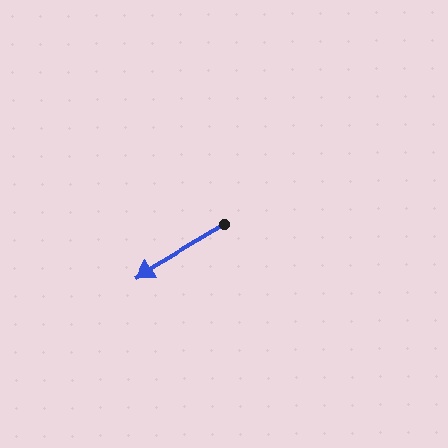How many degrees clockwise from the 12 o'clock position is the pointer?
Approximately 239 degrees.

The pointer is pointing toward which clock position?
Roughly 8 o'clock.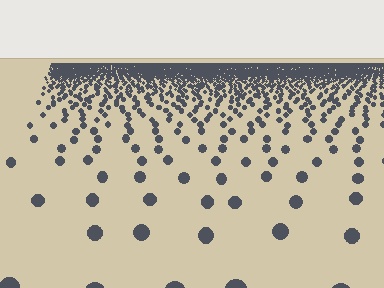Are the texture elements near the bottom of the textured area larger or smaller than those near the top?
Larger. Near the bottom, elements are closer to the viewer and appear at a bigger on-screen size.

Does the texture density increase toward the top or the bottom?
Density increases toward the top.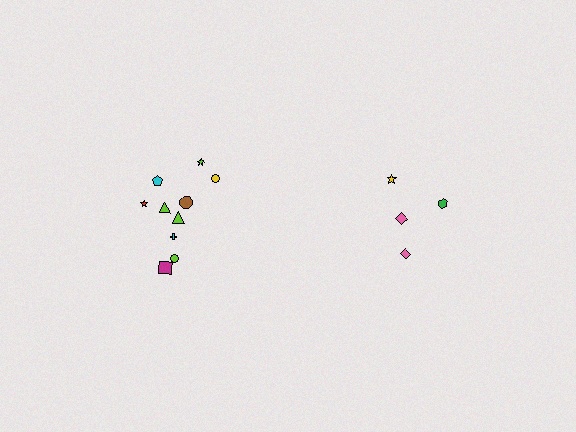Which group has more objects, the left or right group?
The left group.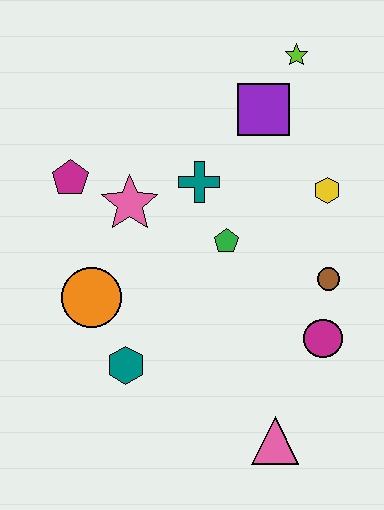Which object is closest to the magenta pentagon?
The pink star is closest to the magenta pentagon.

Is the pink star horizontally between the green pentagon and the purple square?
No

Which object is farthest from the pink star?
The pink triangle is farthest from the pink star.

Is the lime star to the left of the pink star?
No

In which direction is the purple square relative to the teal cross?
The purple square is above the teal cross.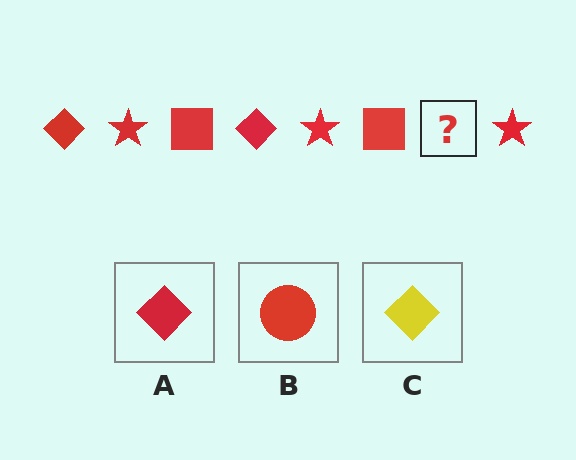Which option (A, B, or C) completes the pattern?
A.